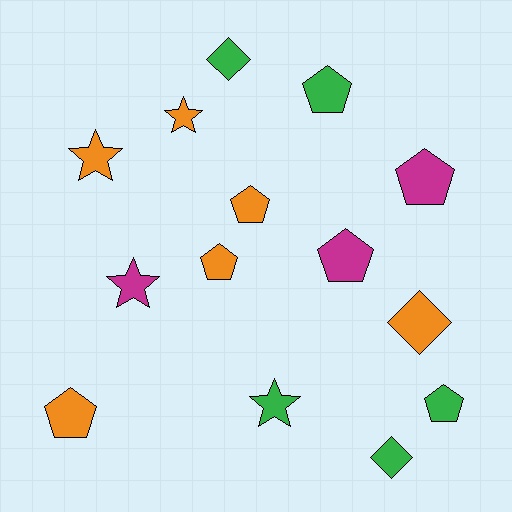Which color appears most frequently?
Orange, with 6 objects.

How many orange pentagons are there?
There are 3 orange pentagons.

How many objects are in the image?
There are 14 objects.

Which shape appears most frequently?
Pentagon, with 7 objects.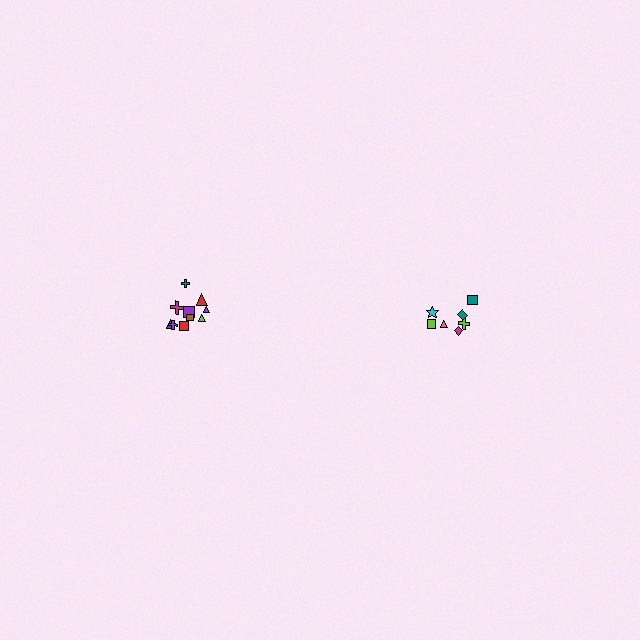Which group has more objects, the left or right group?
The left group.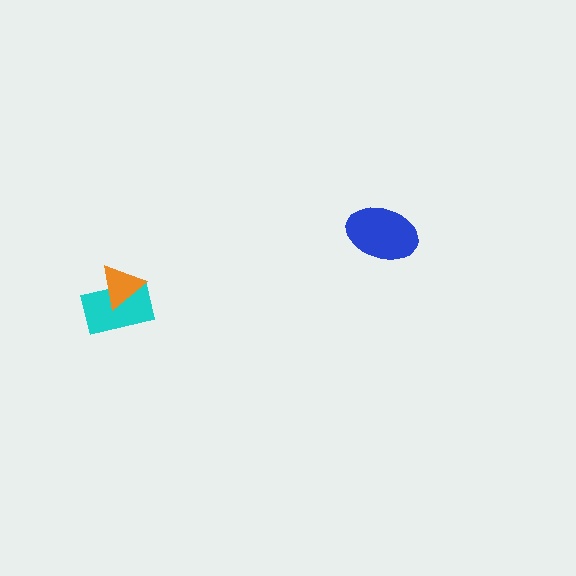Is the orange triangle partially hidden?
No, no other shape covers it.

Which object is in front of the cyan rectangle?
The orange triangle is in front of the cyan rectangle.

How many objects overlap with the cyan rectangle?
1 object overlaps with the cyan rectangle.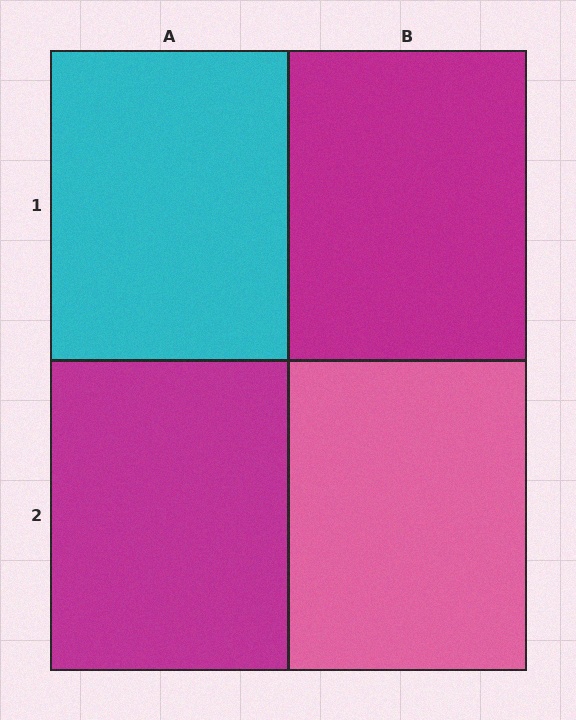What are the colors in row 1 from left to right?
Cyan, magenta.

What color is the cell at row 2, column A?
Magenta.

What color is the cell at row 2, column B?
Pink.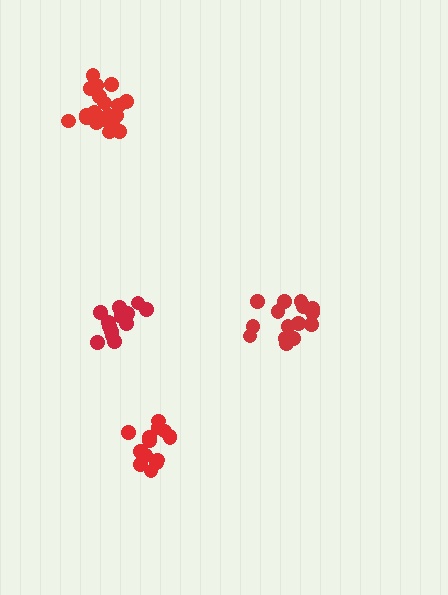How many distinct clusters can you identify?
There are 4 distinct clusters.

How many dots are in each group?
Group 1: 15 dots, Group 2: 15 dots, Group 3: 14 dots, Group 4: 19 dots (63 total).